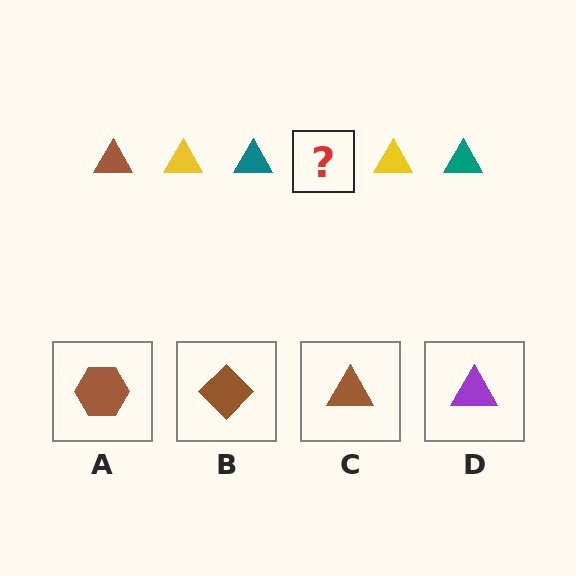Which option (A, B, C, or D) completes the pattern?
C.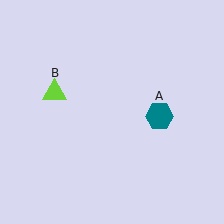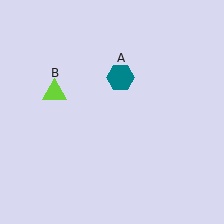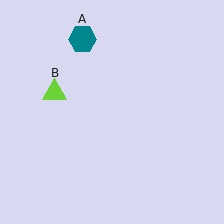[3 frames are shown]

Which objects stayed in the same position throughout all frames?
Lime triangle (object B) remained stationary.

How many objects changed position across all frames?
1 object changed position: teal hexagon (object A).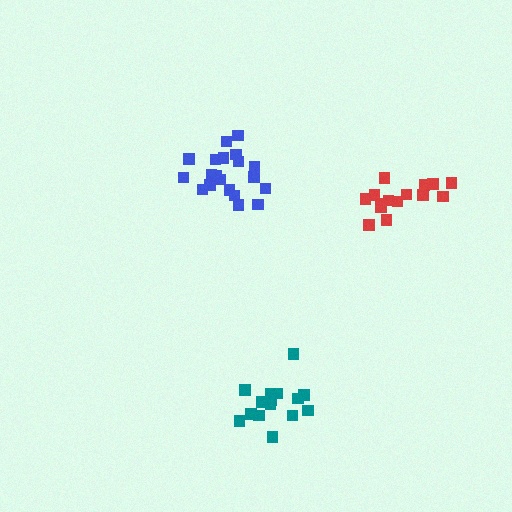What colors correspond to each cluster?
The clusters are colored: teal, red, blue.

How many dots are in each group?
Group 1: 16 dots, Group 2: 15 dots, Group 3: 20 dots (51 total).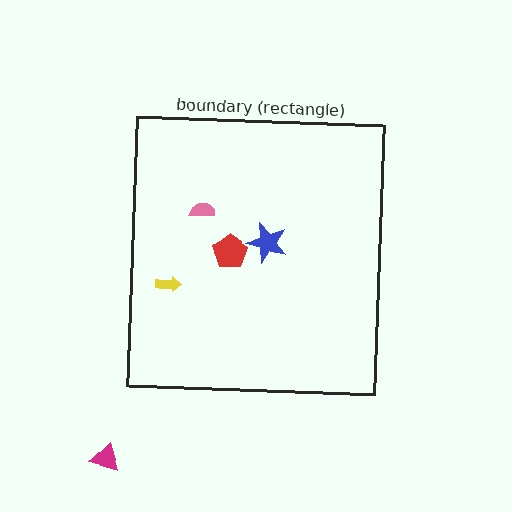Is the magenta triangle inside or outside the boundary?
Outside.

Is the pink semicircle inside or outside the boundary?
Inside.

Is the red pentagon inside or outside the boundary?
Inside.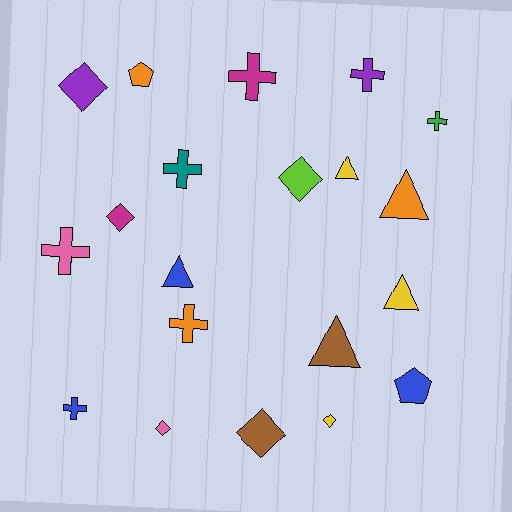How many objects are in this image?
There are 20 objects.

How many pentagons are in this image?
There are 2 pentagons.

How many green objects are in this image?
There is 1 green object.